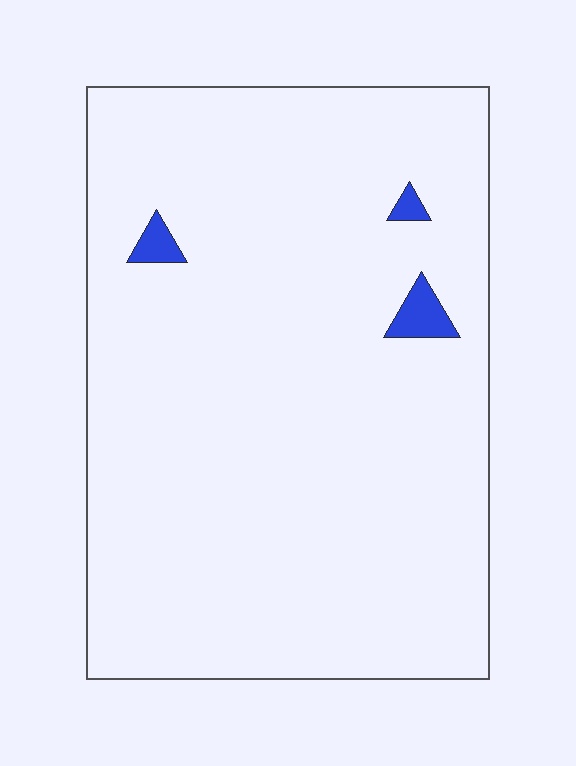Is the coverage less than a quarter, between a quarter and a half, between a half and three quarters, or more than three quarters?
Less than a quarter.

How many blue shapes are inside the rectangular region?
3.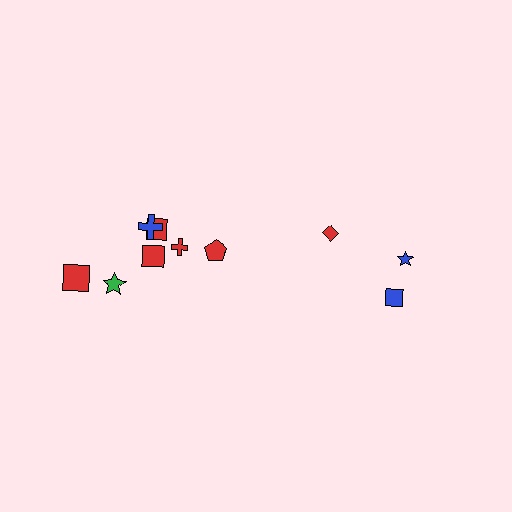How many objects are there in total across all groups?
There are 10 objects.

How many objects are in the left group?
There are 7 objects.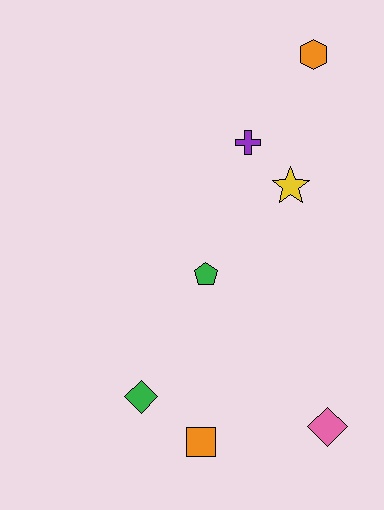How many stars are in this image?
There is 1 star.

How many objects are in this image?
There are 7 objects.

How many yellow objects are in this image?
There is 1 yellow object.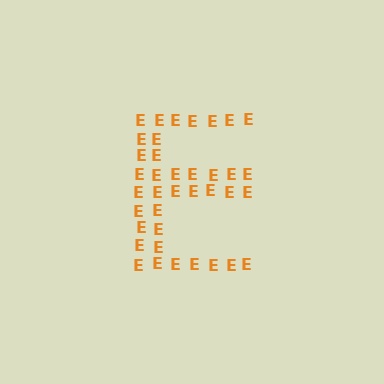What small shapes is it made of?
It is made of small letter E's.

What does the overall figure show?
The overall figure shows the letter E.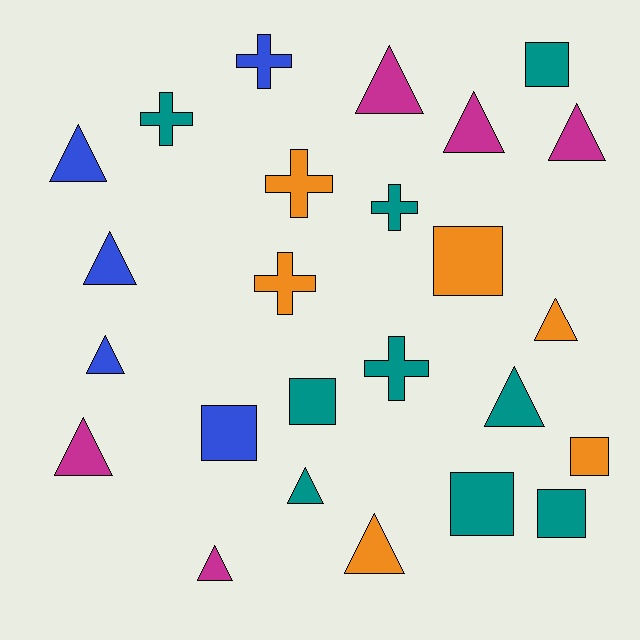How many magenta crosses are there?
There are no magenta crosses.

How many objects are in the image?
There are 25 objects.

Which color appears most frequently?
Teal, with 9 objects.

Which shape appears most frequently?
Triangle, with 12 objects.